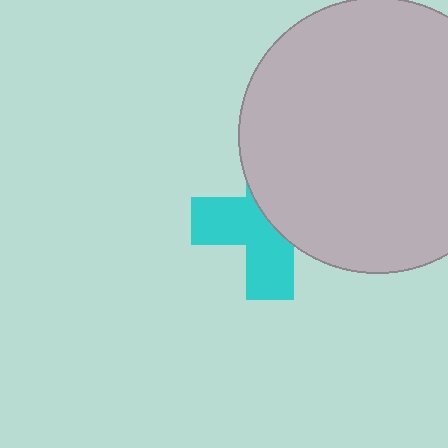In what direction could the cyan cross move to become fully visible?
The cyan cross could move left. That would shift it out from behind the light gray circle entirely.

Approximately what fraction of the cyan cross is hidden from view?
Roughly 50% of the cyan cross is hidden behind the light gray circle.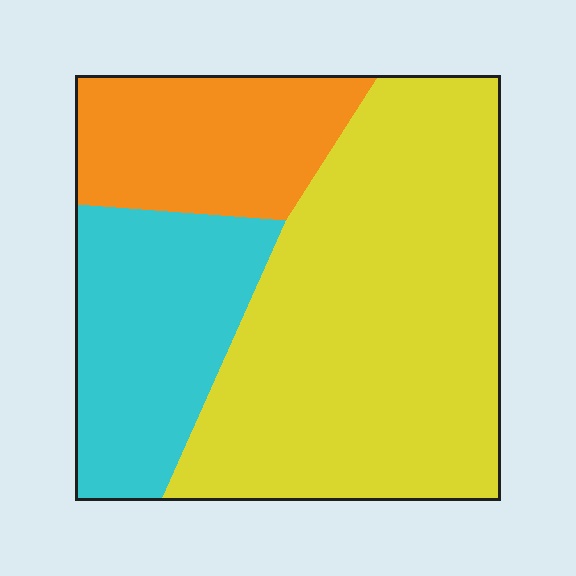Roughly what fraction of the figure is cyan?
Cyan covers 24% of the figure.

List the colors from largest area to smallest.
From largest to smallest: yellow, cyan, orange.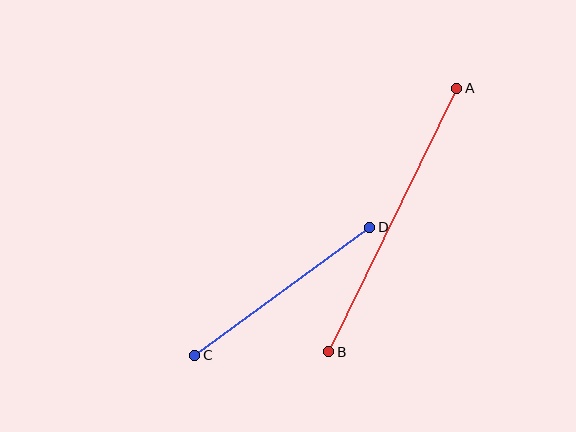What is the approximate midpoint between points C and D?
The midpoint is at approximately (282, 291) pixels.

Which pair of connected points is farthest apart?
Points A and B are farthest apart.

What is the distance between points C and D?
The distance is approximately 217 pixels.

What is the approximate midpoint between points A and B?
The midpoint is at approximately (393, 220) pixels.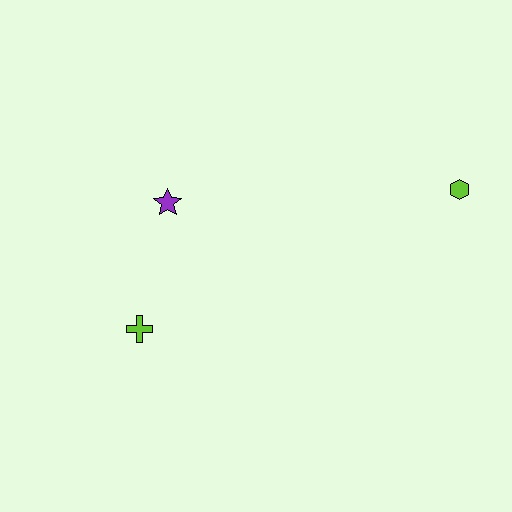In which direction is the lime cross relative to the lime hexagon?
The lime cross is to the left of the lime hexagon.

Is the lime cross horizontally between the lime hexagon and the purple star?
No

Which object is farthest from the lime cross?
The lime hexagon is farthest from the lime cross.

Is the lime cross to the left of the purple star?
Yes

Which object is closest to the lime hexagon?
The purple star is closest to the lime hexagon.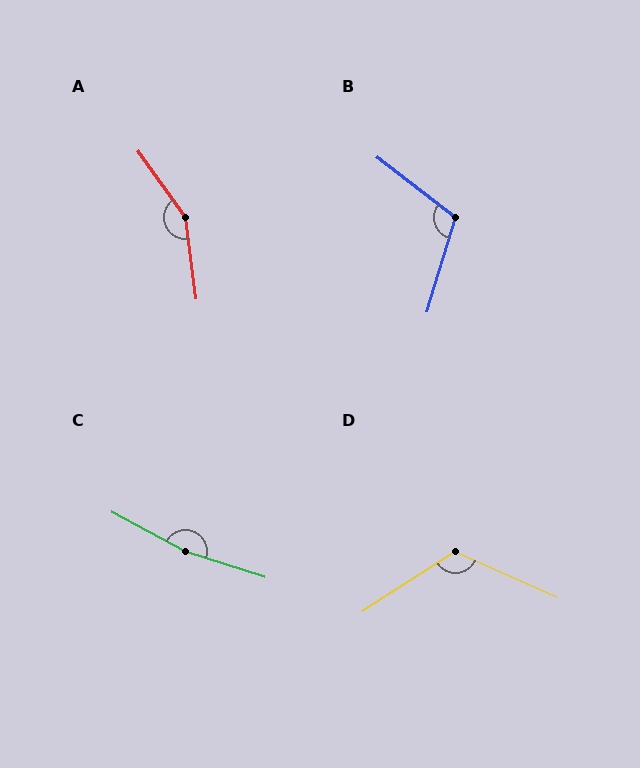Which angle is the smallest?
B, at approximately 111 degrees.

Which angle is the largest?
C, at approximately 170 degrees.